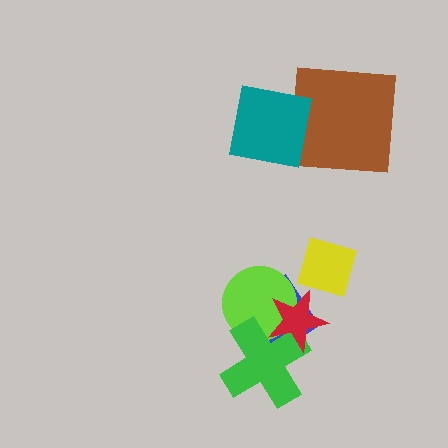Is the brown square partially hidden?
Yes, it is partially covered by another shape.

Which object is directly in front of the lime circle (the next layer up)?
The green cross is directly in front of the lime circle.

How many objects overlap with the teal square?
1 object overlaps with the teal square.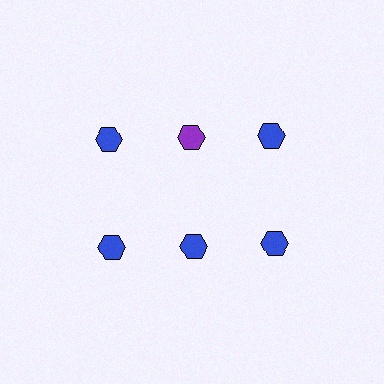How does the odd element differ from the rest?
It has a different color: purple instead of blue.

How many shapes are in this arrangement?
There are 6 shapes arranged in a grid pattern.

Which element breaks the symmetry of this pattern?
The purple hexagon in the top row, second from left column breaks the symmetry. All other shapes are blue hexagons.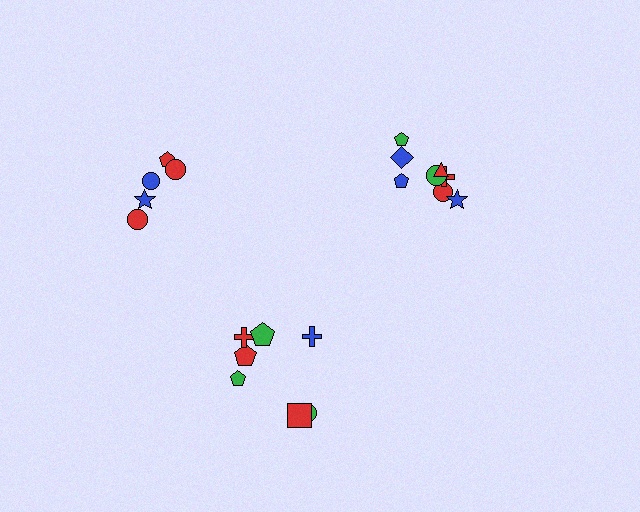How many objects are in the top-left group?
There are 5 objects.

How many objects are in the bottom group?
There are 7 objects.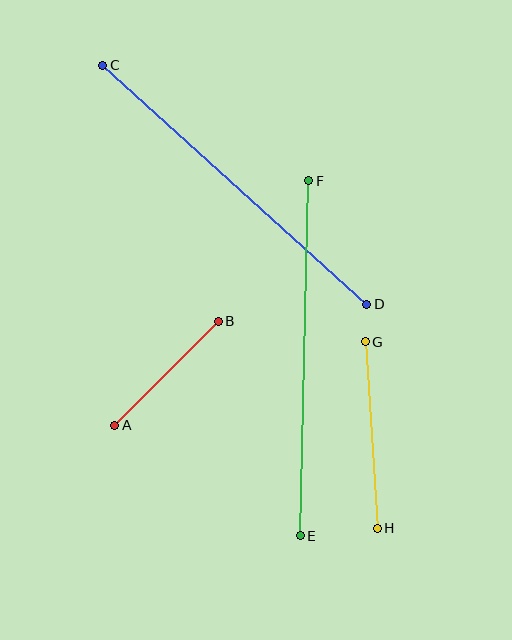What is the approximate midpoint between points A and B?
The midpoint is at approximately (166, 373) pixels.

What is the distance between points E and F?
The distance is approximately 355 pixels.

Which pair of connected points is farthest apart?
Points C and D are farthest apart.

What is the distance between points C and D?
The distance is approximately 356 pixels.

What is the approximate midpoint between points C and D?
The midpoint is at approximately (235, 185) pixels.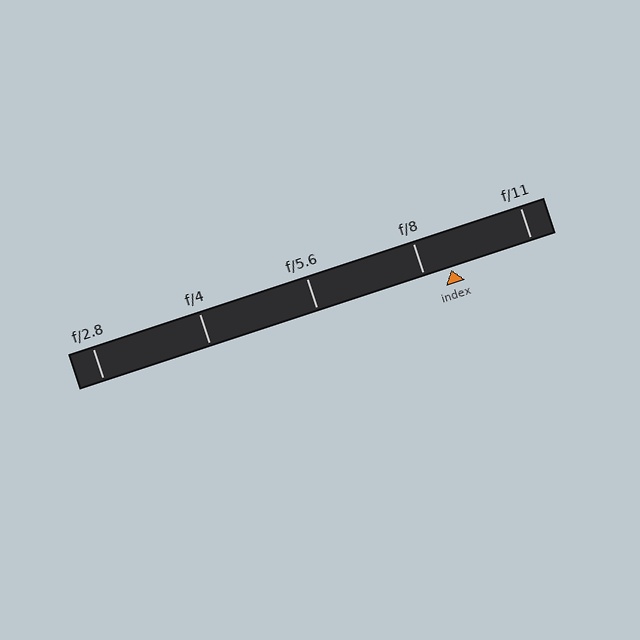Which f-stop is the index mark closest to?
The index mark is closest to f/8.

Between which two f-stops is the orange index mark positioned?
The index mark is between f/8 and f/11.